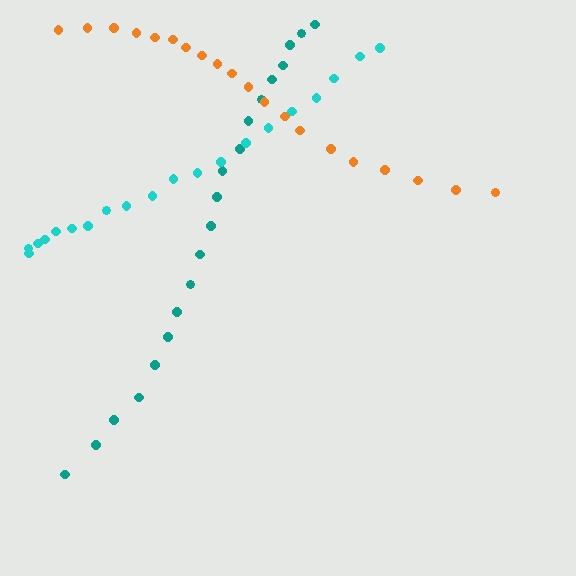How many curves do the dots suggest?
There are 3 distinct paths.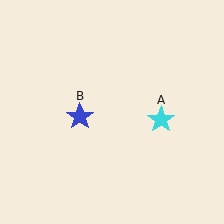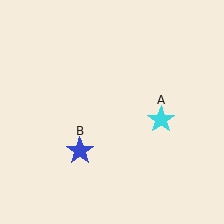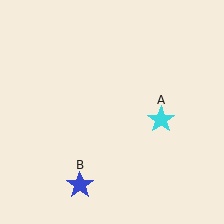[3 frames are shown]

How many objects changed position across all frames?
1 object changed position: blue star (object B).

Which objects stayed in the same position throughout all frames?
Cyan star (object A) remained stationary.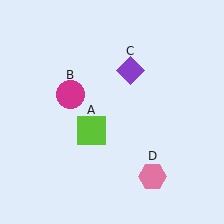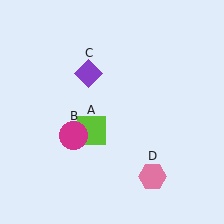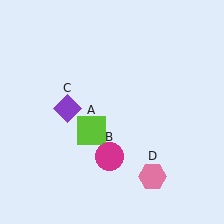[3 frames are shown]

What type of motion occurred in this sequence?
The magenta circle (object B), purple diamond (object C) rotated counterclockwise around the center of the scene.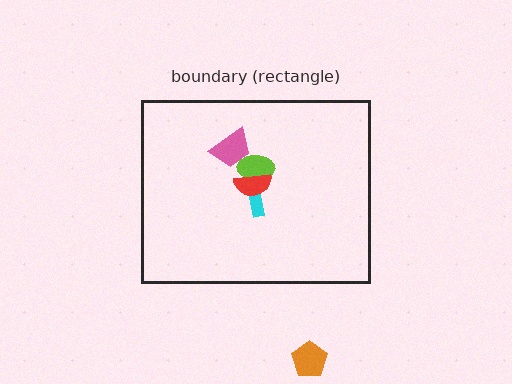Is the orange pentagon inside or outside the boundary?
Outside.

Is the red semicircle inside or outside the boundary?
Inside.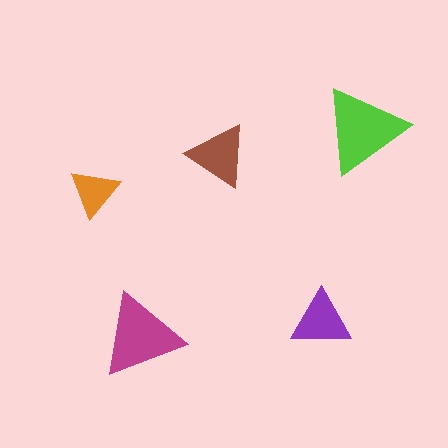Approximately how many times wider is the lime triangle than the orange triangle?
About 1.5 times wider.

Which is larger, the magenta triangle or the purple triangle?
The magenta one.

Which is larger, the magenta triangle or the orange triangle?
The magenta one.